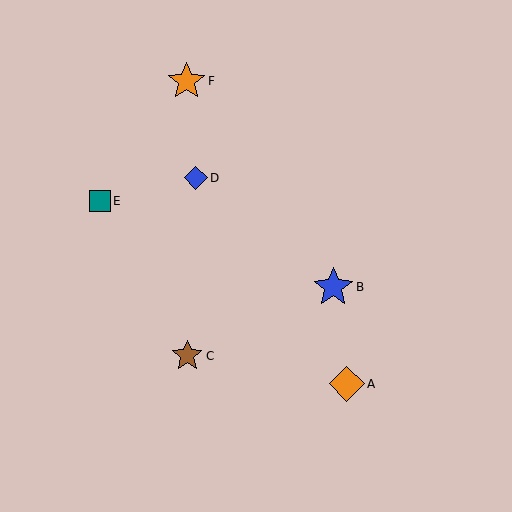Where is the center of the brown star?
The center of the brown star is at (187, 356).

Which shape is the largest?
The blue star (labeled B) is the largest.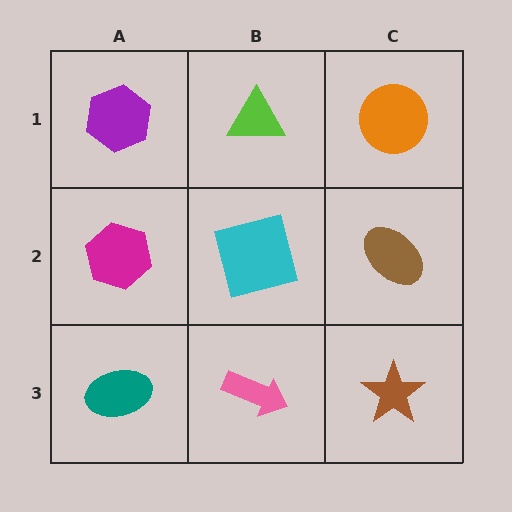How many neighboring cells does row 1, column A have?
2.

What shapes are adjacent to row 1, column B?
A cyan square (row 2, column B), a purple hexagon (row 1, column A), an orange circle (row 1, column C).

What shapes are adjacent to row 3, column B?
A cyan square (row 2, column B), a teal ellipse (row 3, column A), a brown star (row 3, column C).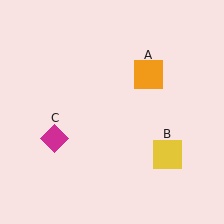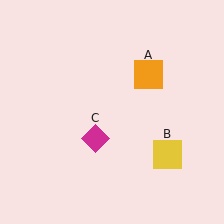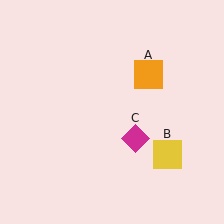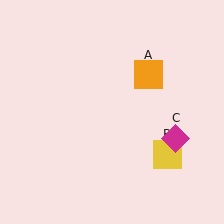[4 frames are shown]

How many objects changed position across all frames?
1 object changed position: magenta diamond (object C).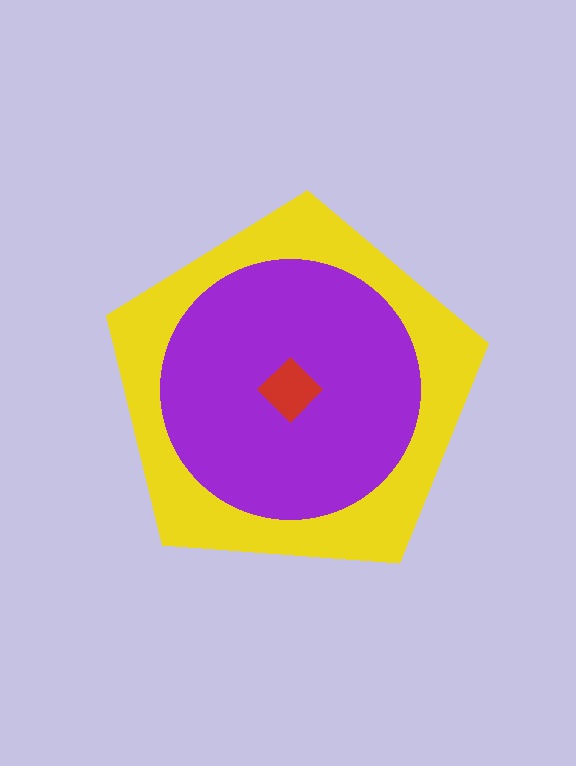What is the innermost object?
The red diamond.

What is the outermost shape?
The yellow pentagon.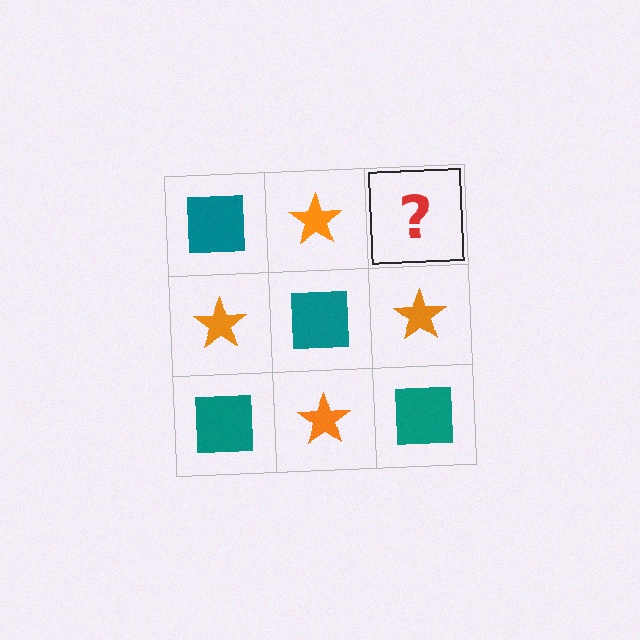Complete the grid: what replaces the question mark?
The question mark should be replaced with a teal square.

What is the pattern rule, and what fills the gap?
The rule is that it alternates teal square and orange star in a checkerboard pattern. The gap should be filled with a teal square.